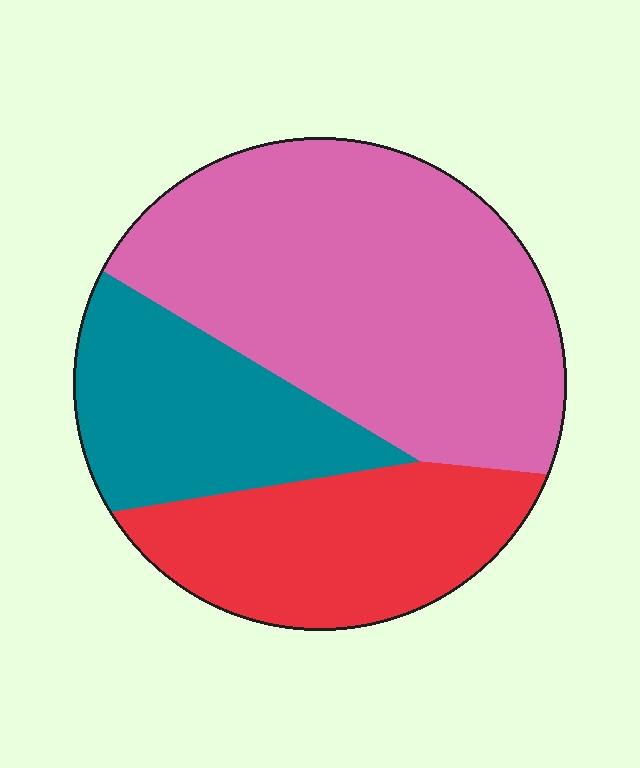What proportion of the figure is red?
Red covers around 25% of the figure.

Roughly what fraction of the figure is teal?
Teal takes up about one quarter (1/4) of the figure.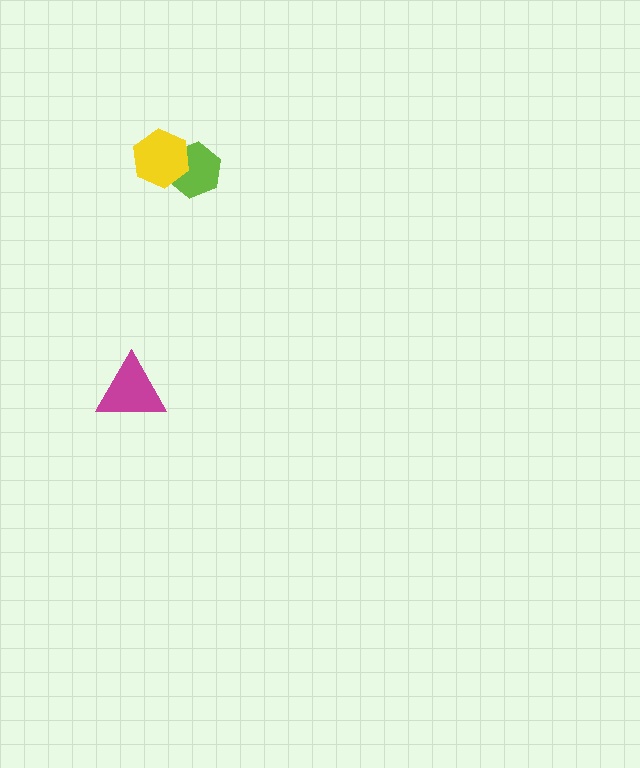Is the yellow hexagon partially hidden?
No, no other shape covers it.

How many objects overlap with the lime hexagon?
1 object overlaps with the lime hexagon.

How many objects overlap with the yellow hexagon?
1 object overlaps with the yellow hexagon.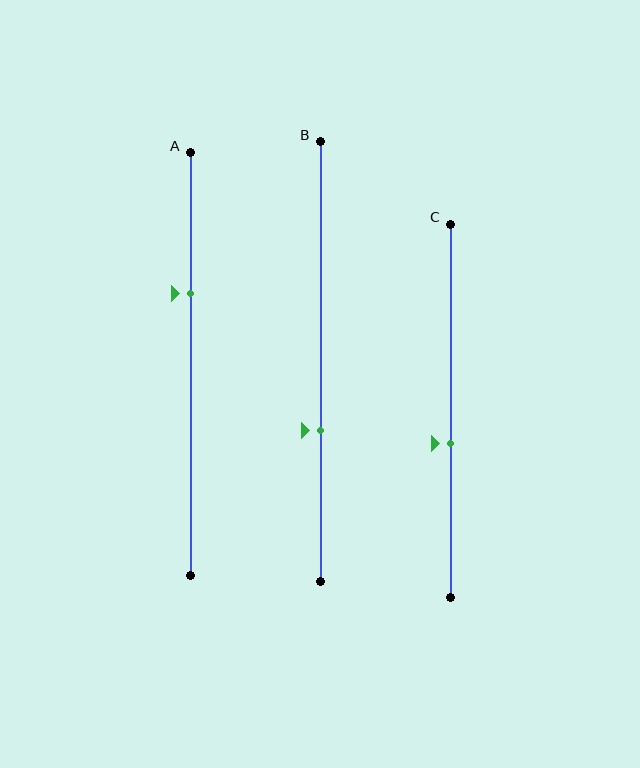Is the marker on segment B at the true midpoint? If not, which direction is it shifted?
No, the marker on segment B is shifted downward by about 16% of the segment length.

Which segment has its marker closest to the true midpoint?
Segment C has its marker closest to the true midpoint.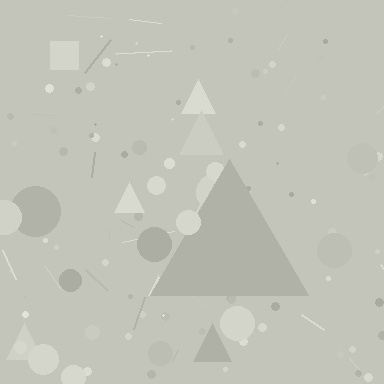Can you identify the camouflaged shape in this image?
The camouflaged shape is a triangle.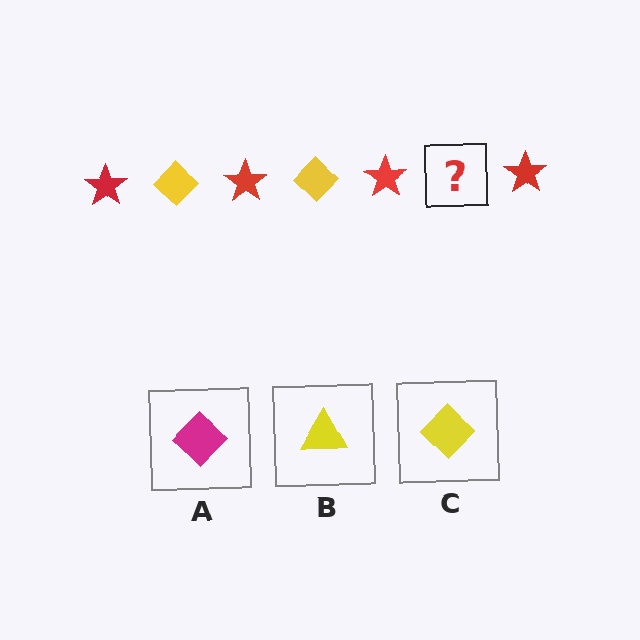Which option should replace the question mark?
Option C.